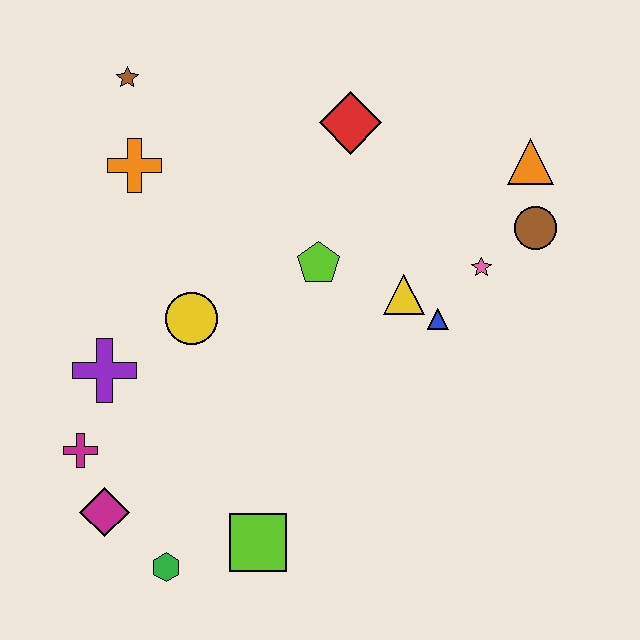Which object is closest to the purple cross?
The magenta cross is closest to the purple cross.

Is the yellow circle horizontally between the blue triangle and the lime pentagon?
No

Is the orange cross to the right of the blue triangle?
No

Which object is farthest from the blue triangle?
The brown star is farthest from the blue triangle.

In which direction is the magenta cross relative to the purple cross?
The magenta cross is below the purple cross.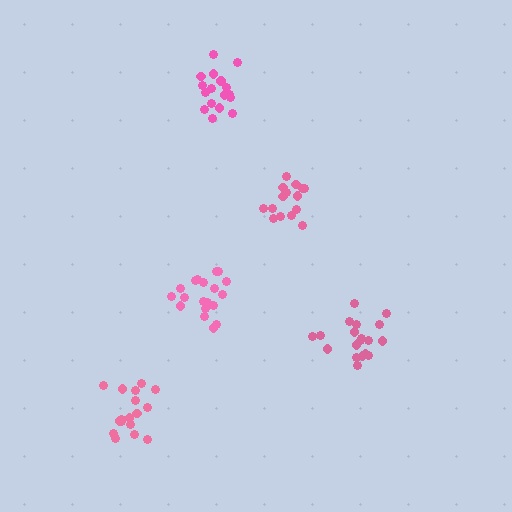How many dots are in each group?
Group 1: 17 dots, Group 2: 19 dots, Group 3: 17 dots, Group 4: 15 dots, Group 5: 19 dots (87 total).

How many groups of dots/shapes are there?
There are 5 groups.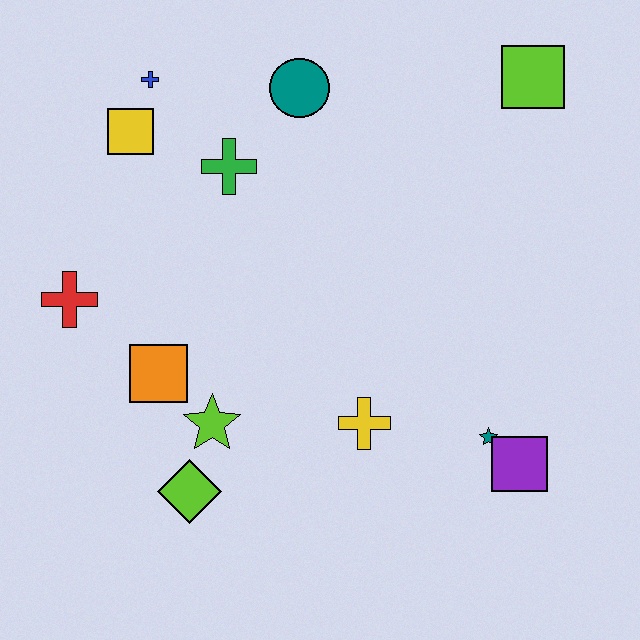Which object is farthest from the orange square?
The lime square is farthest from the orange square.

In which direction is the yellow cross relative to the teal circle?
The yellow cross is below the teal circle.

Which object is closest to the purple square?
The teal star is closest to the purple square.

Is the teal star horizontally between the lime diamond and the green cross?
No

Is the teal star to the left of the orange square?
No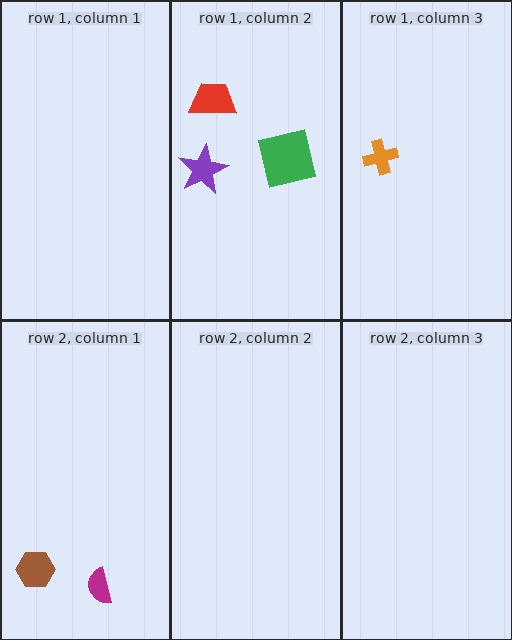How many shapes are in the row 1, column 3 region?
1.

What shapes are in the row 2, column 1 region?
The brown hexagon, the magenta semicircle.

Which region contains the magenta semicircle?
The row 2, column 1 region.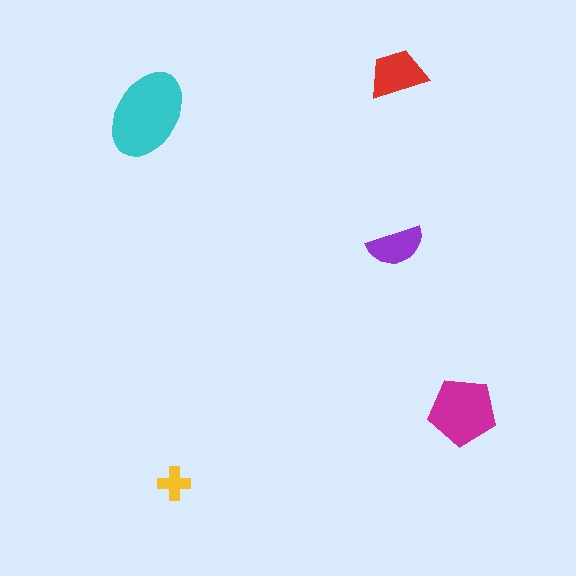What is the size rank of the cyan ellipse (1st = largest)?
1st.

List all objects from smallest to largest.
The yellow cross, the purple semicircle, the red trapezoid, the magenta pentagon, the cyan ellipse.